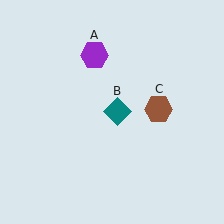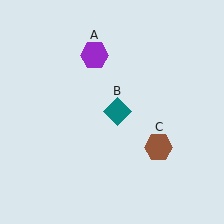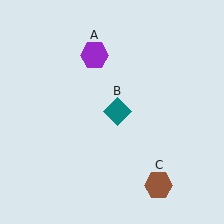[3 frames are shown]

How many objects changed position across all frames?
1 object changed position: brown hexagon (object C).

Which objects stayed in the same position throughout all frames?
Purple hexagon (object A) and teal diamond (object B) remained stationary.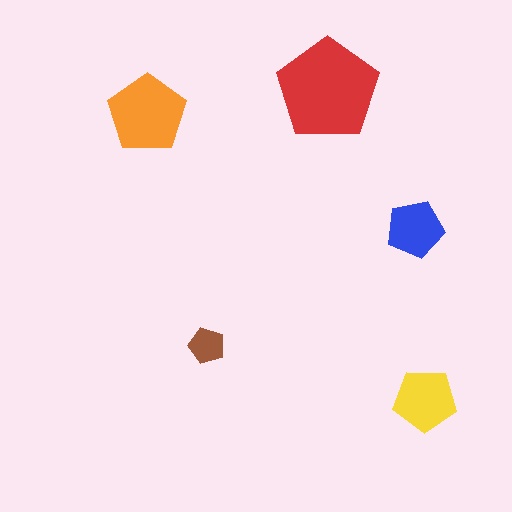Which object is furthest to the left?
The orange pentagon is leftmost.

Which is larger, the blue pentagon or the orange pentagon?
The orange one.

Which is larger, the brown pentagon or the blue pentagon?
The blue one.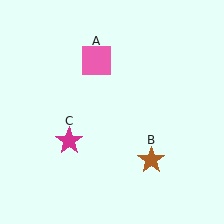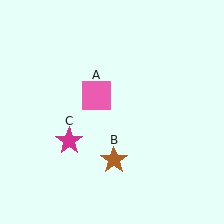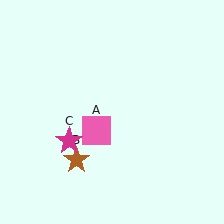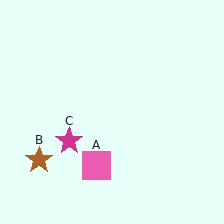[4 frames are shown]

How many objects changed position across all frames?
2 objects changed position: pink square (object A), brown star (object B).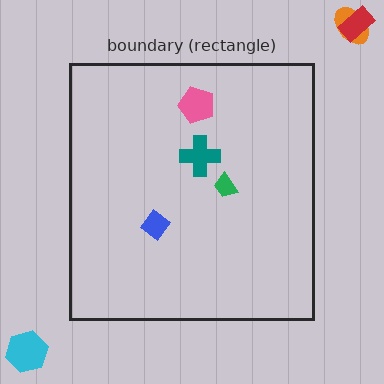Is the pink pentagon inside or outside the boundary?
Inside.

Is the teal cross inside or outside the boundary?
Inside.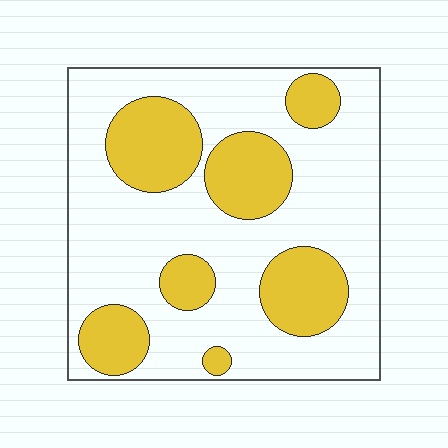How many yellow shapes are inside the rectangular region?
7.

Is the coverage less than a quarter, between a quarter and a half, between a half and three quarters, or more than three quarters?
Between a quarter and a half.